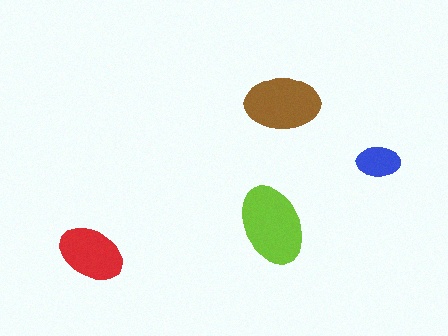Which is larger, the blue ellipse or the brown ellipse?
The brown one.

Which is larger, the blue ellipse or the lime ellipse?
The lime one.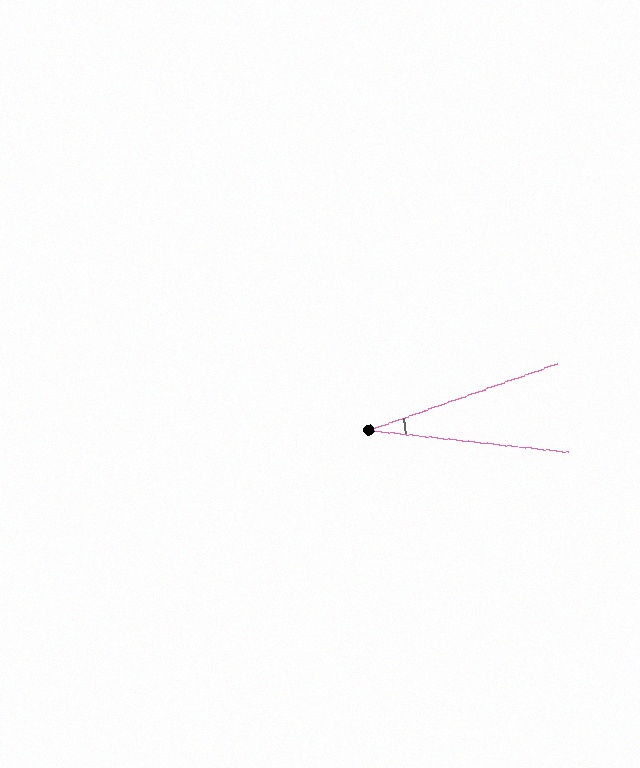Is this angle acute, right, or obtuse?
It is acute.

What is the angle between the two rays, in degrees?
Approximately 26 degrees.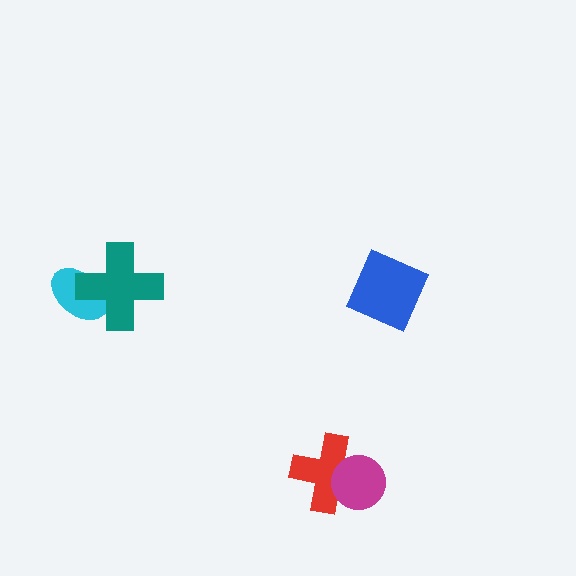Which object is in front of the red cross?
The magenta circle is in front of the red cross.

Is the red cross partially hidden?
Yes, it is partially covered by another shape.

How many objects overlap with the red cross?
1 object overlaps with the red cross.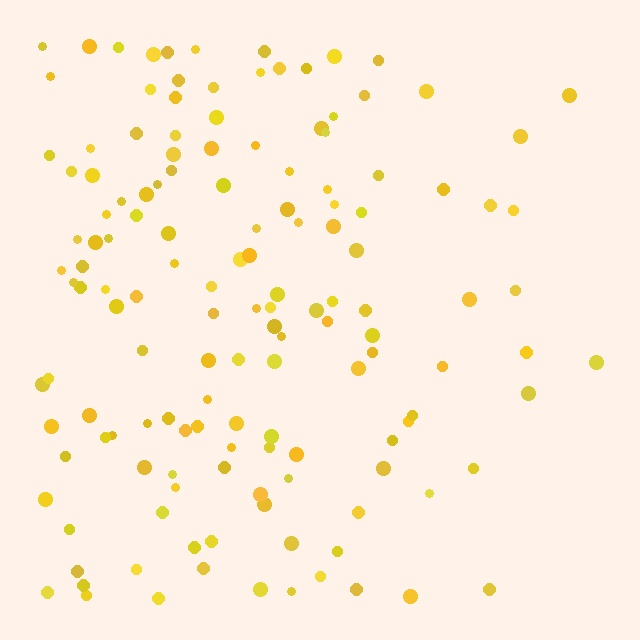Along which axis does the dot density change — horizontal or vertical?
Horizontal.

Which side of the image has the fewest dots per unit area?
The right.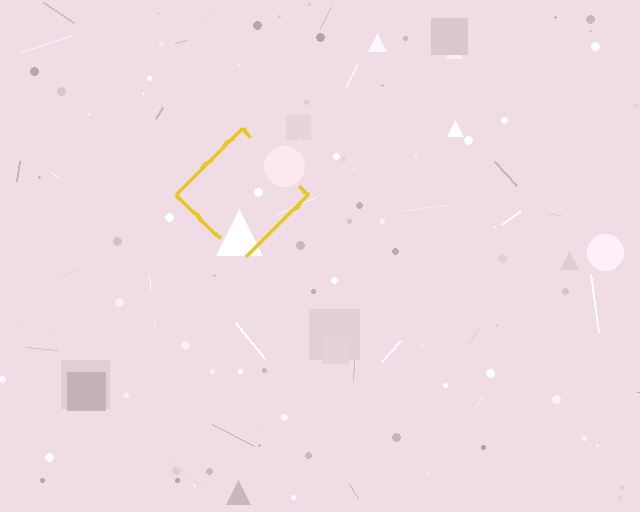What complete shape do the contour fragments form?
The contour fragments form a diamond.